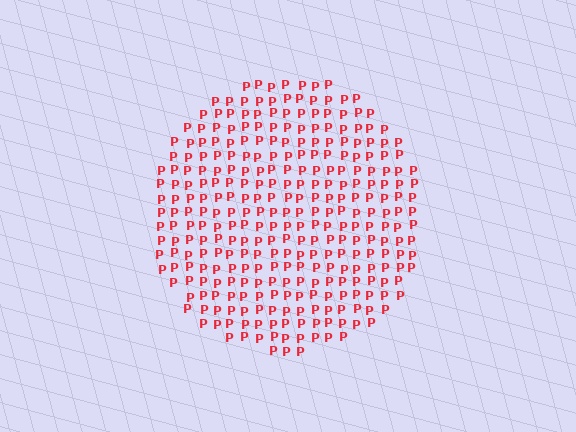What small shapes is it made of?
It is made of small letter P's.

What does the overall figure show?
The overall figure shows a circle.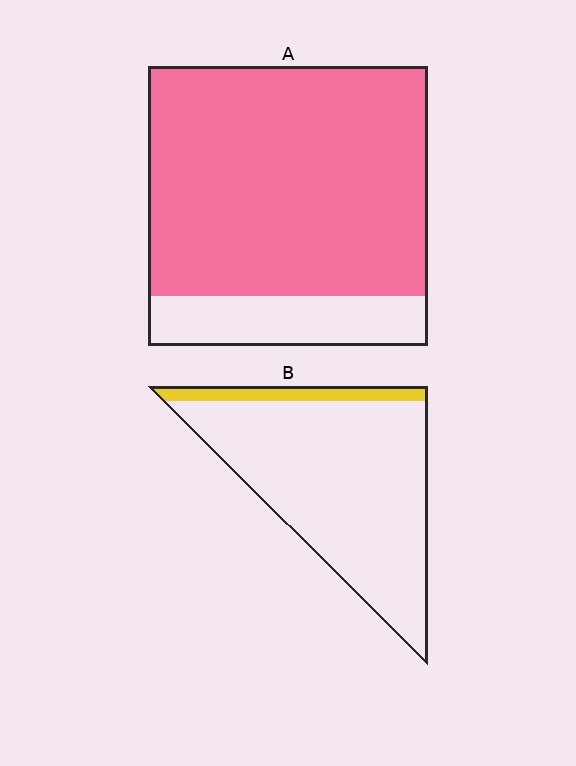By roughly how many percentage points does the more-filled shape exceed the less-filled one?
By roughly 70 percentage points (A over B).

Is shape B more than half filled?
No.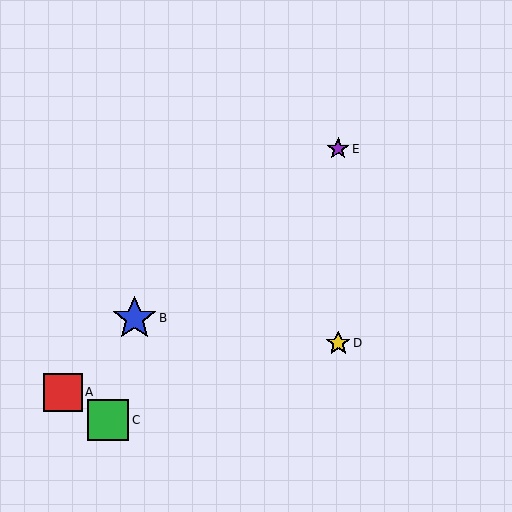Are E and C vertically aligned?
No, E is at x≈338 and C is at x≈108.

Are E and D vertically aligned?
Yes, both are at x≈338.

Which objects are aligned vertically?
Objects D, E are aligned vertically.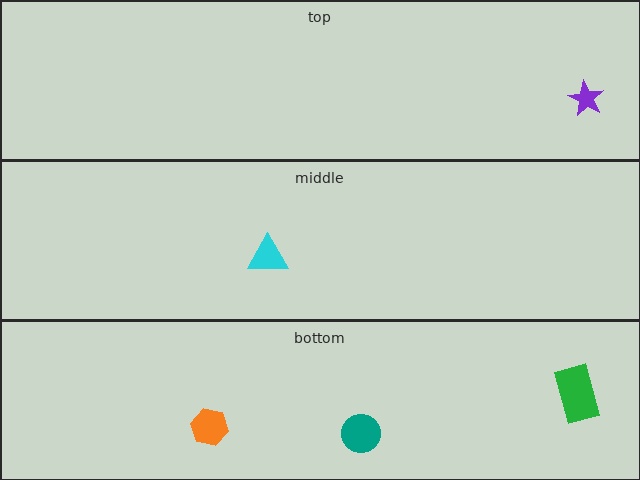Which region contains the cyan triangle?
The middle region.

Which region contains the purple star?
The top region.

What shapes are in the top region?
The purple star.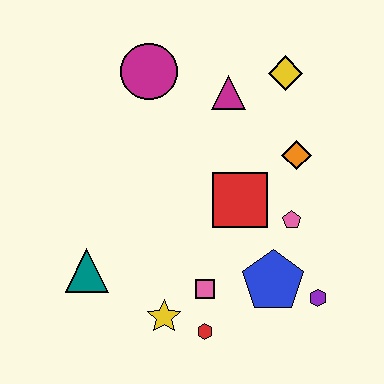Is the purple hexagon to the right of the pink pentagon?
Yes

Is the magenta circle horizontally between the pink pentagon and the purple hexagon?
No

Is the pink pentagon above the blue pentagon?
Yes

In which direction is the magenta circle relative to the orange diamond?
The magenta circle is to the left of the orange diamond.